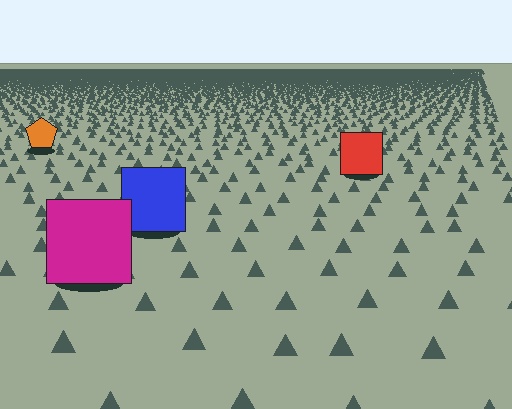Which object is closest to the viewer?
The magenta square is closest. The texture marks near it are larger and more spread out.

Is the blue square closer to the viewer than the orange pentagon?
Yes. The blue square is closer — you can tell from the texture gradient: the ground texture is coarser near it.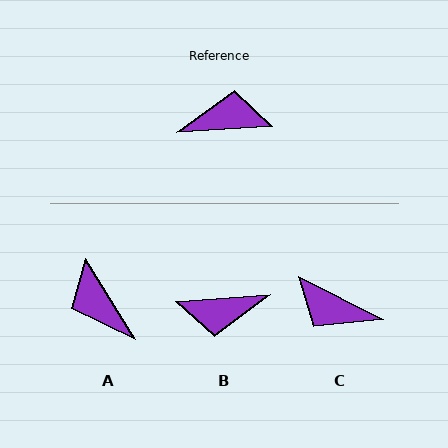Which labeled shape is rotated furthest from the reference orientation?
B, about 179 degrees away.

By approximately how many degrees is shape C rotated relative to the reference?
Approximately 150 degrees counter-clockwise.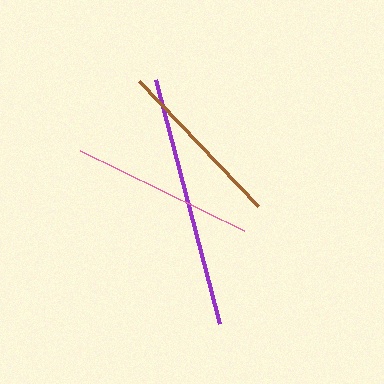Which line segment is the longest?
The purple line is the longest at approximately 253 pixels.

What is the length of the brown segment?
The brown segment is approximately 173 pixels long.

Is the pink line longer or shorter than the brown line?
The pink line is longer than the brown line.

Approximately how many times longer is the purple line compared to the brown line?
The purple line is approximately 1.5 times the length of the brown line.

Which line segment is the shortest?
The brown line is the shortest at approximately 173 pixels.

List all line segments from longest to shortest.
From longest to shortest: purple, pink, brown.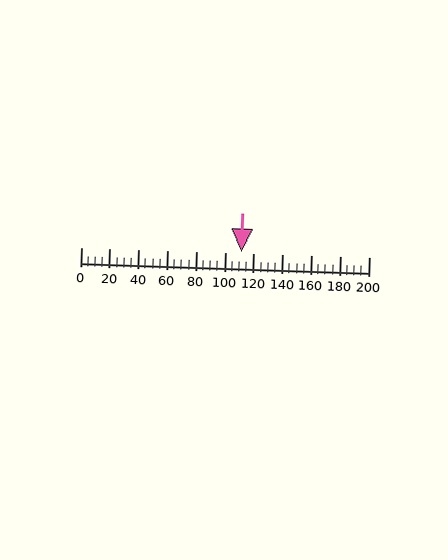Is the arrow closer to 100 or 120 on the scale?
The arrow is closer to 120.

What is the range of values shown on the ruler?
The ruler shows values from 0 to 200.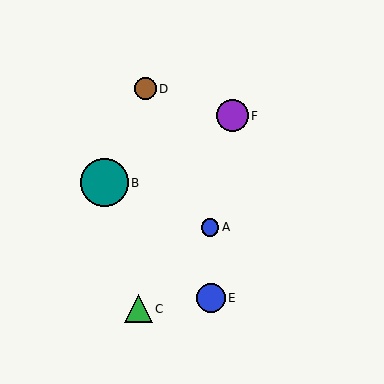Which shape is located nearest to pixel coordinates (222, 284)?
The blue circle (labeled E) at (211, 298) is nearest to that location.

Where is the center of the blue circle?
The center of the blue circle is at (211, 298).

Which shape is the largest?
The teal circle (labeled B) is the largest.